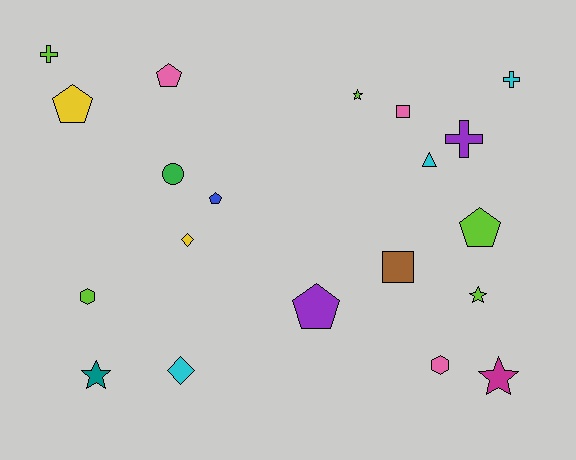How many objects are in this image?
There are 20 objects.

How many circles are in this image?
There is 1 circle.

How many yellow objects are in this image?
There are 2 yellow objects.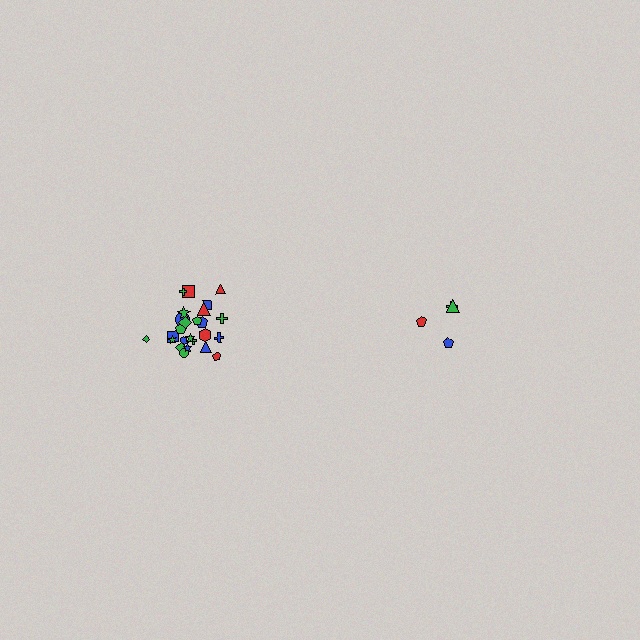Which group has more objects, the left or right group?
The left group.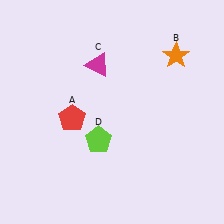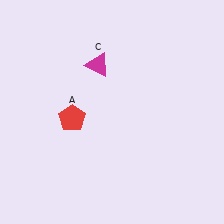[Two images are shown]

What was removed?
The orange star (B), the lime pentagon (D) were removed in Image 2.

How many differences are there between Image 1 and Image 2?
There are 2 differences between the two images.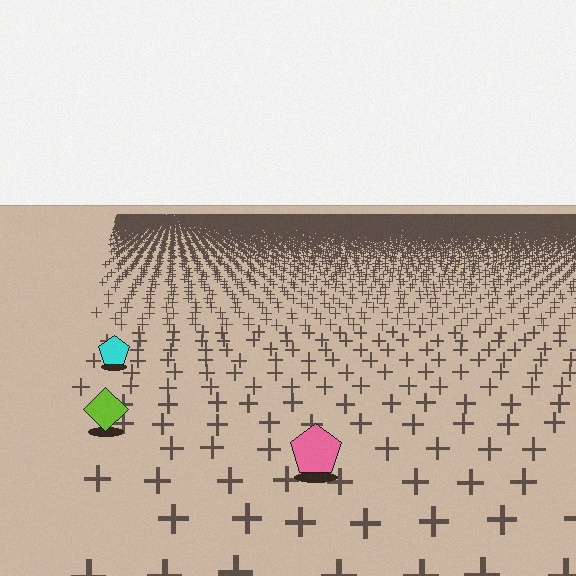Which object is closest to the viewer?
The pink pentagon is closest. The texture marks near it are larger and more spread out.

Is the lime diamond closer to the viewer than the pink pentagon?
No. The pink pentagon is closer — you can tell from the texture gradient: the ground texture is coarser near it.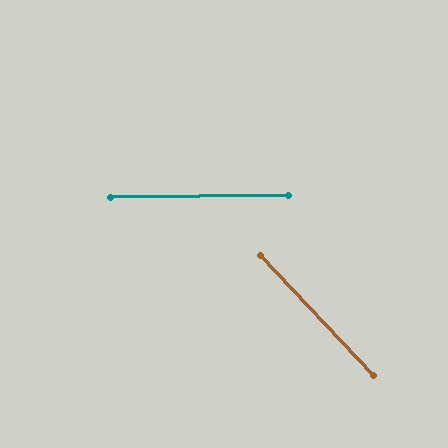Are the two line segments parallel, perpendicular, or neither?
Neither parallel nor perpendicular — they differ by about 47°.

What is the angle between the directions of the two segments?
Approximately 47 degrees.